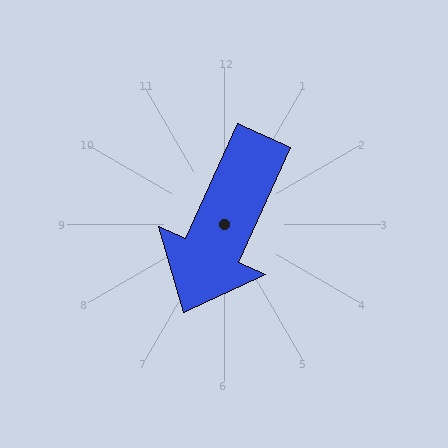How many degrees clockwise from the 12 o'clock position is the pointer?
Approximately 204 degrees.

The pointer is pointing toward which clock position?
Roughly 7 o'clock.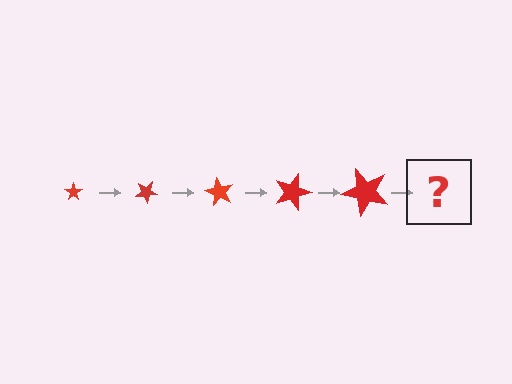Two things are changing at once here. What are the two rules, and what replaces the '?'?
The two rules are that the star grows larger each step and it rotates 30 degrees each step. The '?' should be a star, larger than the previous one and rotated 150 degrees from the start.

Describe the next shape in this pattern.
It should be a star, larger than the previous one and rotated 150 degrees from the start.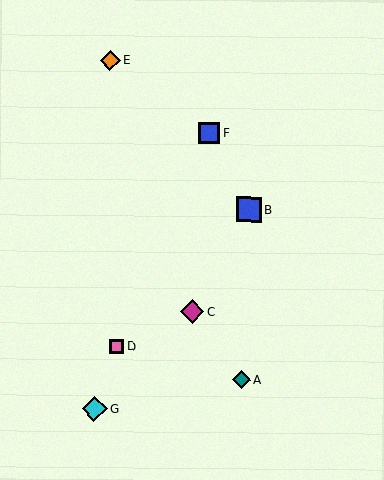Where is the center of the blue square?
The center of the blue square is at (249, 209).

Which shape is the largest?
The blue square (labeled B) is the largest.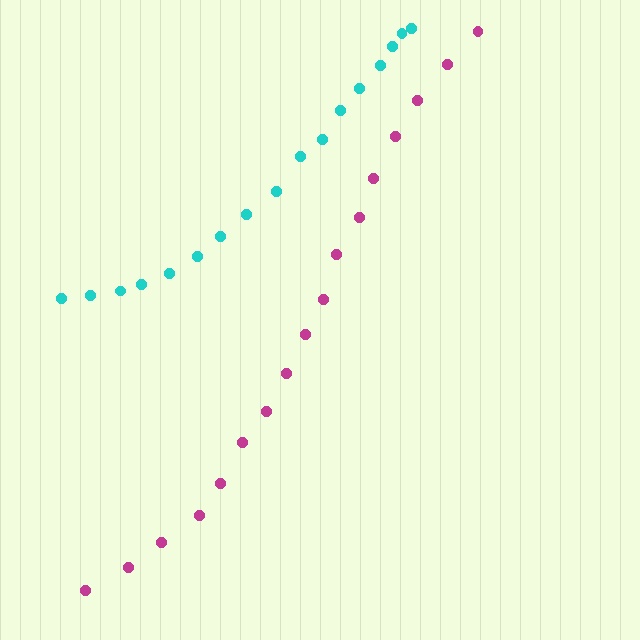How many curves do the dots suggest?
There are 2 distinct paths.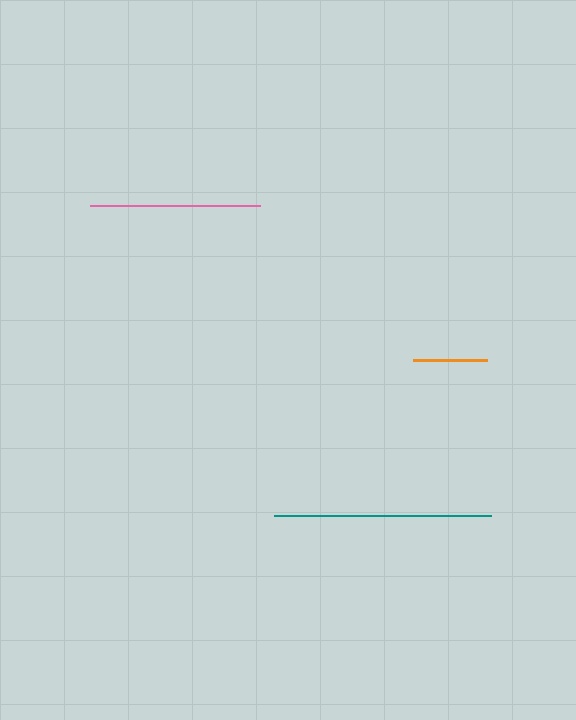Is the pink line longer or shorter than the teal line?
The teal line is longer than the pink line.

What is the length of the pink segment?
The pink segment is approximately 170 pixels long.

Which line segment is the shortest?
The orange line is the shortest at approximately 74 pixels.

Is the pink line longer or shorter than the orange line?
The pink line is longer than the orange line.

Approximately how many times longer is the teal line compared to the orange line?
The teal line is approximately 2.9 times the length of the orange line.